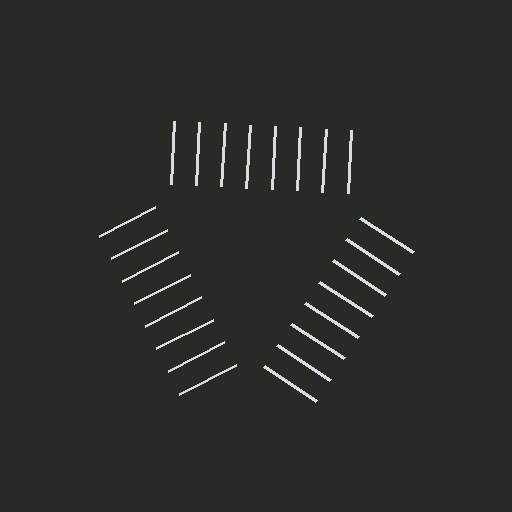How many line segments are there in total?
24 — 8 along each of the 3 edges.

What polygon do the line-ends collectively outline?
An illusory triangle — the line segments terminate on its edges but no continuous stroke is drawn.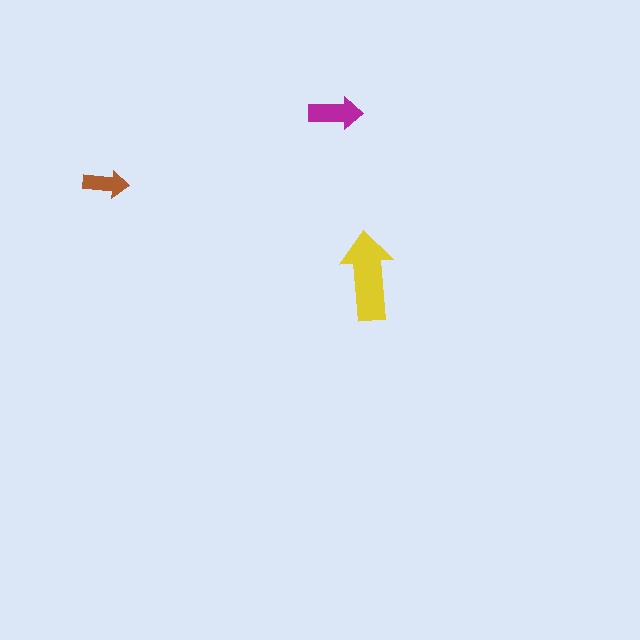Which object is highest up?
The magenta arrow is topmost.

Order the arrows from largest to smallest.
the yellow one, the magenta one, the brown one.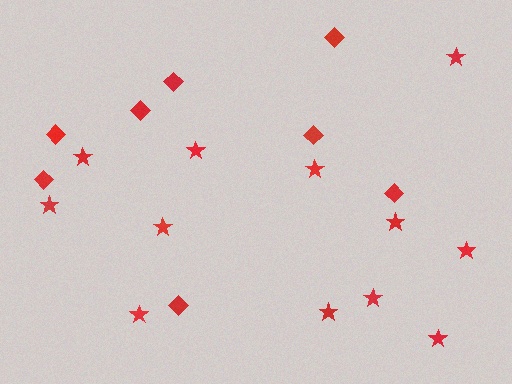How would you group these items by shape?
There are 2 groups: one group of stars (12) and one group of diamonds (8).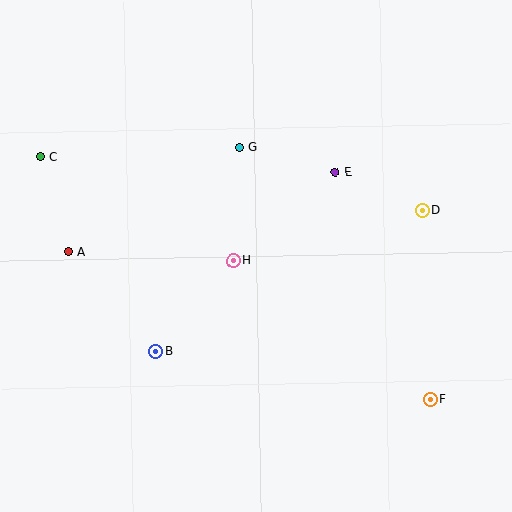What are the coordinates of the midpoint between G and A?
The midpoint between G and A is at (154, 200).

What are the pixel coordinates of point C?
Point C is at (40, 157).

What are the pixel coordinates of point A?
Point A is at (68, 252).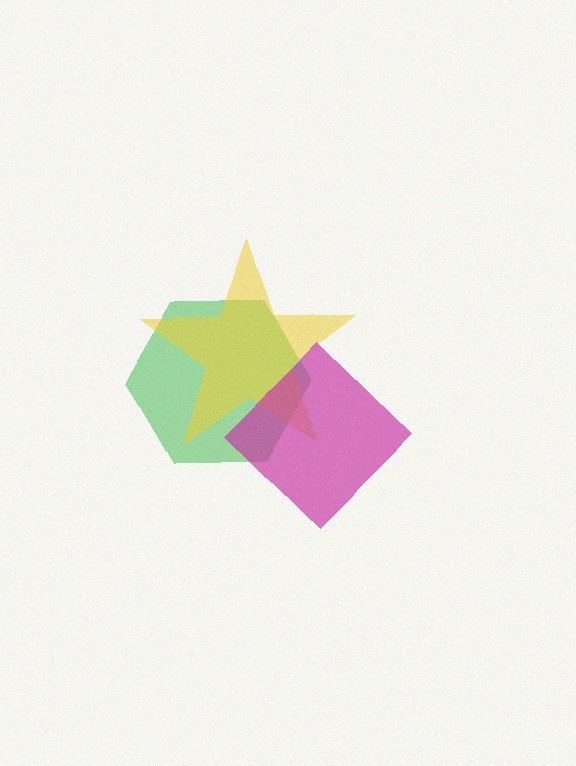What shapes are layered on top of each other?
The layered shapes are: a green hexagon, a yellow star, a magenta diamond.